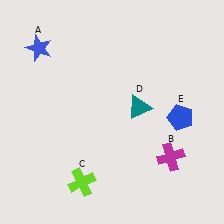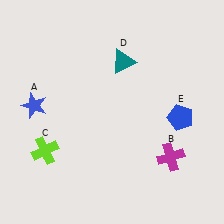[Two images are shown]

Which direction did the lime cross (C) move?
The lime cross (C) moved left.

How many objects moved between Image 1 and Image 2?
3 objects moved between the two images.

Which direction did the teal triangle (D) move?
The teal triangle (D) moved up.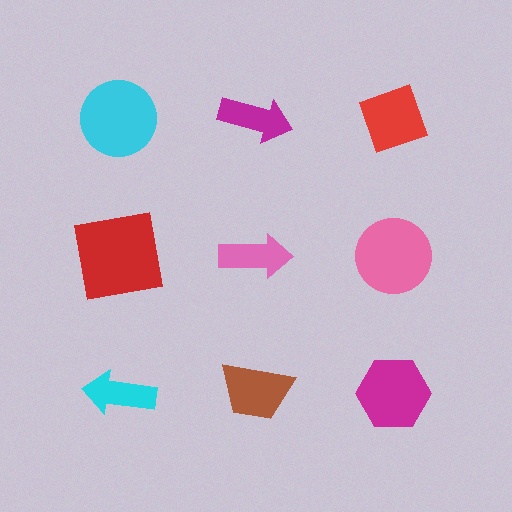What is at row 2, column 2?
A pink arrow.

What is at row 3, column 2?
A brown trapezoid.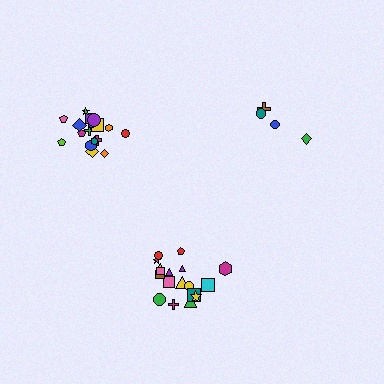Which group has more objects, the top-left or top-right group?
The top-left group.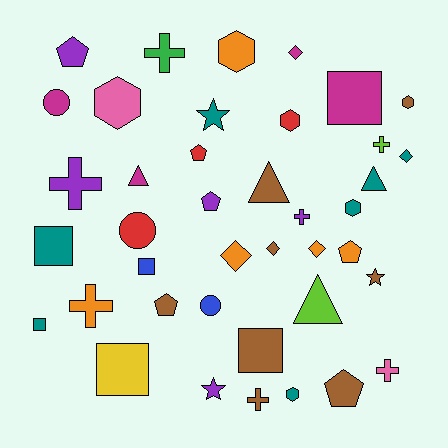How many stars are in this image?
There are 3 stars.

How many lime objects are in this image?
There are 2 lime objects.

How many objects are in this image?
There are 40 objects.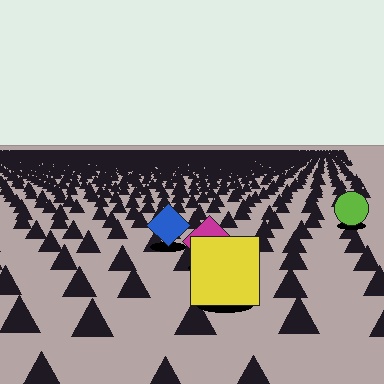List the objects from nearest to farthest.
From nearest to farthest: the yellow square, the magenta diamond, the blue diamond, the lime circle.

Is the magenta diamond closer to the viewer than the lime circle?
Yes. The magenta diamond is closer — you can tell from the texture gradient: the ground texture is coarser near it.